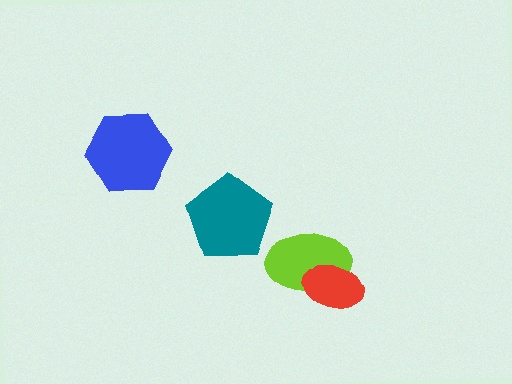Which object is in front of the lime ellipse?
The red ellipse is in front of the lime ellipse.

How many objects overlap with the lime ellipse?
1 object overlaps with the lime ellipse.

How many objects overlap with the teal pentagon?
0 objects overlap with the teal pentagon.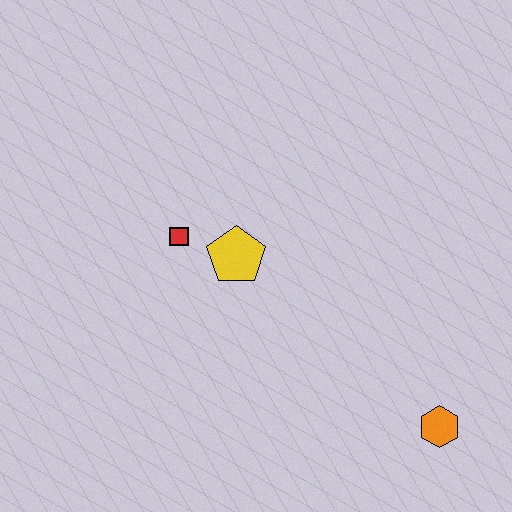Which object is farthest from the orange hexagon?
The red square is farthest from the orange hexagon.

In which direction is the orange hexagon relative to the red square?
The orange hexagon is to the right of the red square.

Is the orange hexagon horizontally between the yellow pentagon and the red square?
No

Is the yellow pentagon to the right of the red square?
Yes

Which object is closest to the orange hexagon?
The yellow pentagon is closest to the orange hexagon.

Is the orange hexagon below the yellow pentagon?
Yes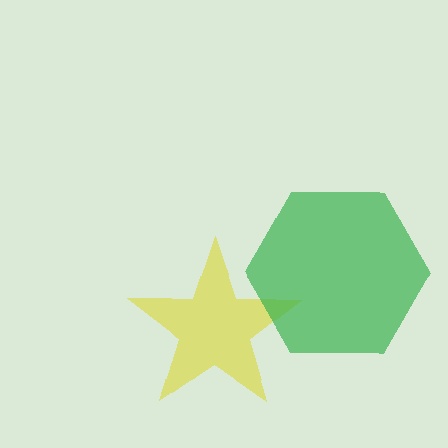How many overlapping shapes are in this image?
There are 2 overlapping shapes in the image.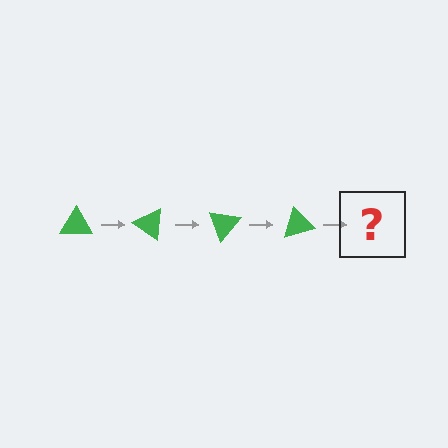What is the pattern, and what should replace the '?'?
The pattern is that the triangle rotates 35 degrees each step. The '?' should be a green triangle rotated 140 degrees.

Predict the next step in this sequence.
The next step is a green triangle rotated 140 degrees.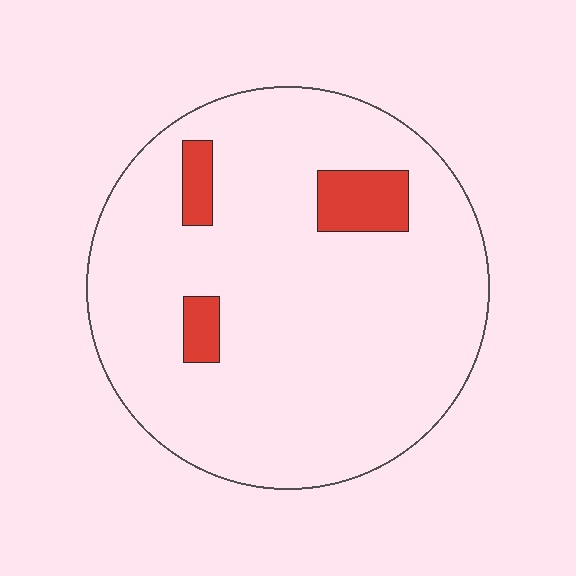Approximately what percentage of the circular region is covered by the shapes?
Approximately 10%.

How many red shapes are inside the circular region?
3.